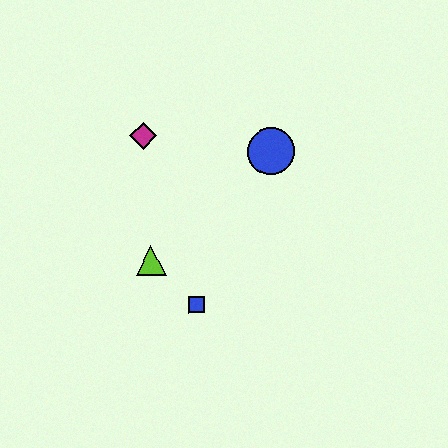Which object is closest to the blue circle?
The magenta diamond is closest to the blue circle.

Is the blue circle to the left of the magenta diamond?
No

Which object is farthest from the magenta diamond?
The blue square is farthest from the magenta diamond.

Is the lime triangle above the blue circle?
No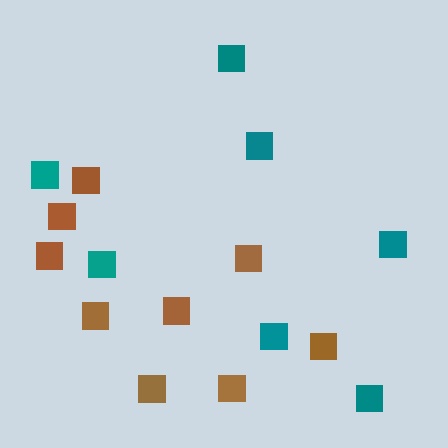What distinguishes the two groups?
There are 2 groups: one group of teal squares (7) and one group of brown squares (9).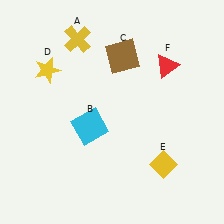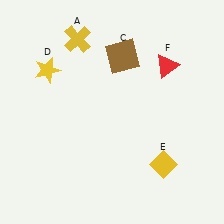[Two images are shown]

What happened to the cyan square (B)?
The cyan square (B) was removed in Image 2. It was in the bottom-left area of Image 1.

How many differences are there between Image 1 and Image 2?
There is 1 difference between the two images.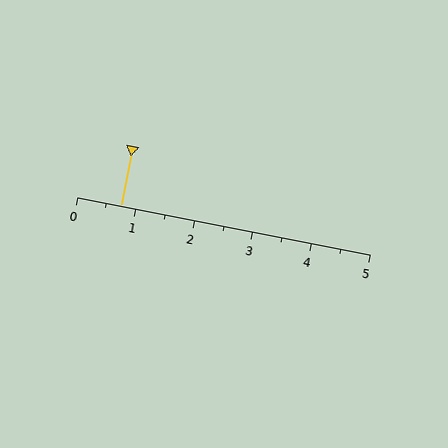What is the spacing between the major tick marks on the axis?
The major ticks are spaced 1 apart.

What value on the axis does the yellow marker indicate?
The marker indicates approximately 0.8.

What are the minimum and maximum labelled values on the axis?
The axis runs from 0 to 5.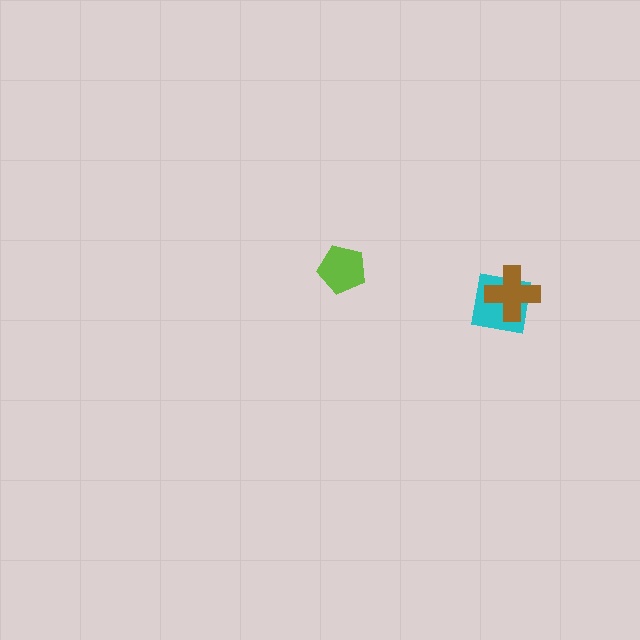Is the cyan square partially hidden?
Yes, it is partially covered by another shape.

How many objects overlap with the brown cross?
1 object overlaps with the brown cross.